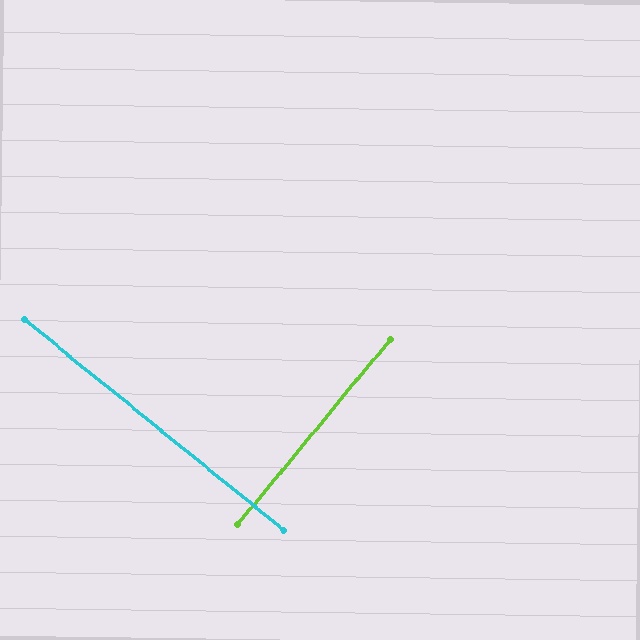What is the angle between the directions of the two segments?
Approximately 90 degrees.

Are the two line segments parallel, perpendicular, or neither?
Perpendicular — they meet at approximately 90°.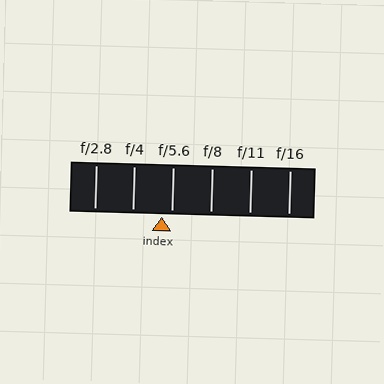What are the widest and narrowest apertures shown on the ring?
The widest aperture shown is f/2.8 and the narrowest is f/16.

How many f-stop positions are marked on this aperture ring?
There are 6 f-stop positions marked.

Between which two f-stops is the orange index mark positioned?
The index mark is between f/4 and f/5.6.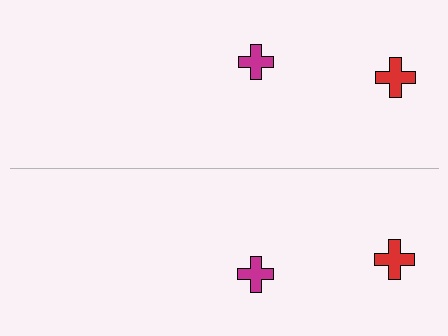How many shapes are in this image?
There are 4 shapes in this image.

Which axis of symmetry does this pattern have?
The pattern has a horizontal axis of symmetry running through the center of the image.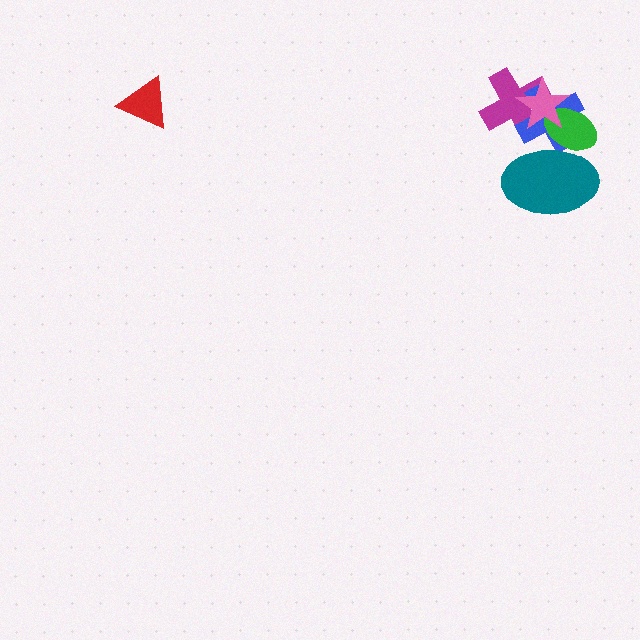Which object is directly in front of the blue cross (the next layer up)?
The green ellipse is directly in front of the blue cross.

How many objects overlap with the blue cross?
4 objects overlap with the blue cross.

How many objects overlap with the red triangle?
0 objects overlap with the red triangle.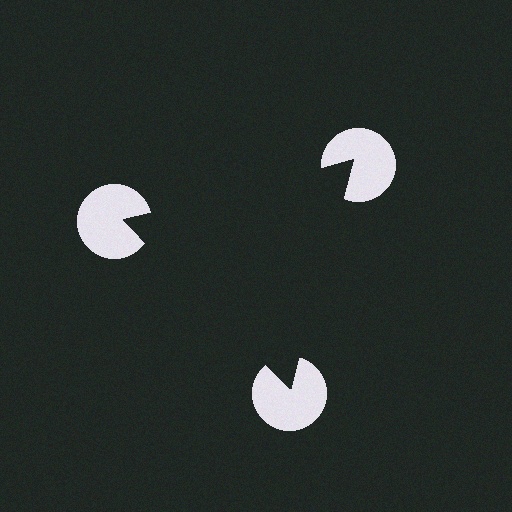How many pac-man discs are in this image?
There are 3 — one at each vertex of the illusory triangle.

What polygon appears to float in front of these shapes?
An illusory triangle — its edges are inferred from the aligned wedge cuts in the pac-man discs, not physically drawn.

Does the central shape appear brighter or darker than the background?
It typically appears slightly darker than the background, even though no actual brightness change is drawn.